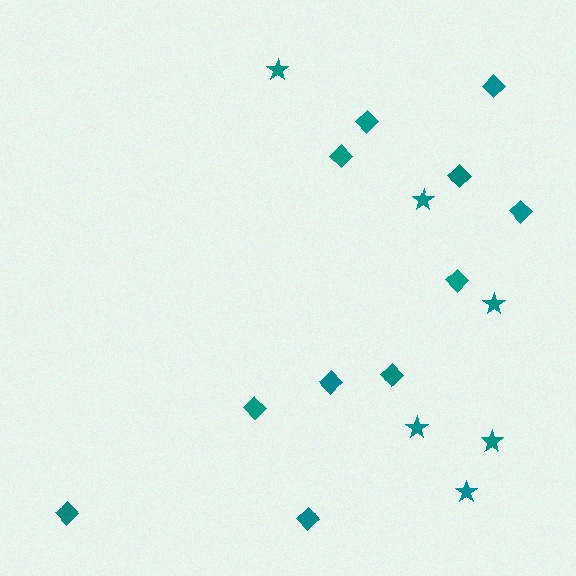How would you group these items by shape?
There are 2 groups: one group of diamonds (11) and one group of stars (6).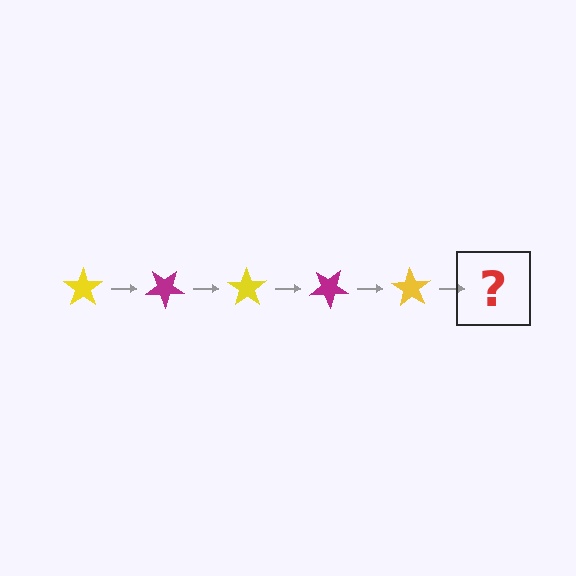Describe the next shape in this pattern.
It should be a magenta star, rotated 175 degrees from the start.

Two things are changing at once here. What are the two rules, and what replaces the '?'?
The two rules are that it rotates 35 degrees each step and the color cycles through yellow and magenta. The '?' should be a magenta star, rotated 175 degrees from the start.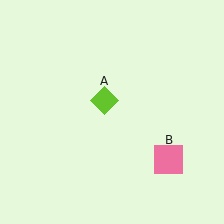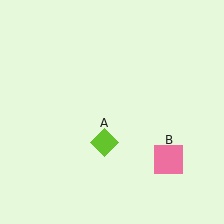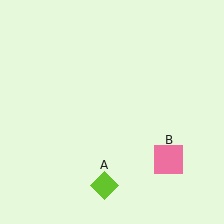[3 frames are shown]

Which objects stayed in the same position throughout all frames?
Pink square (object B) remained stationary.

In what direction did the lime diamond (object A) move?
The lime diamond (object A) moved down.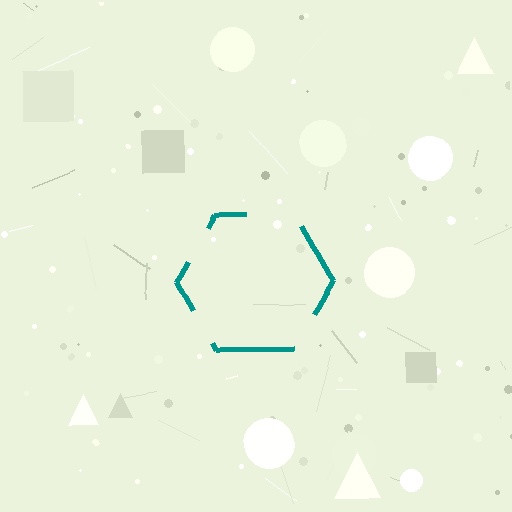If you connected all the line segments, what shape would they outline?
They would outline a hexagon.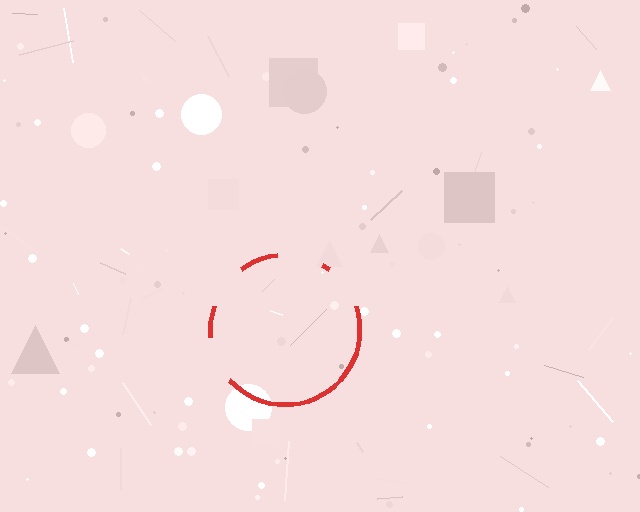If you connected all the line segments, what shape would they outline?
They would outline a circle.